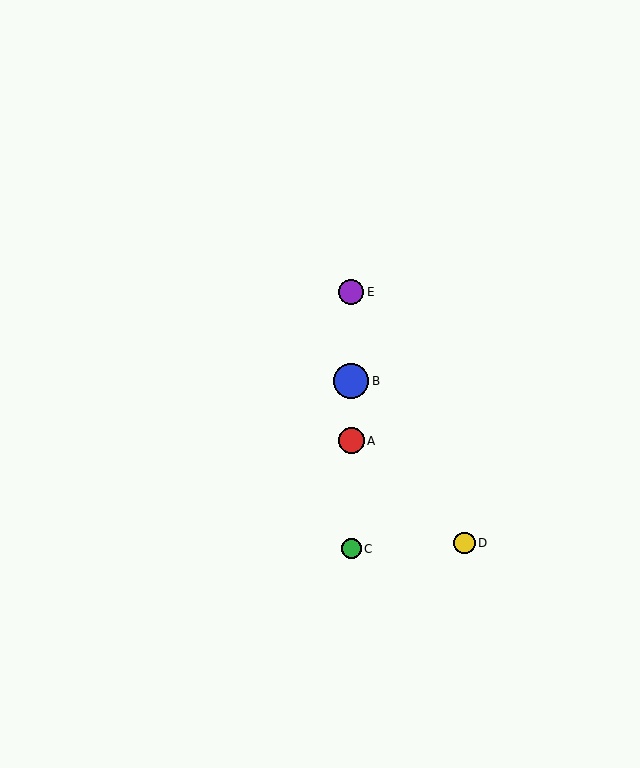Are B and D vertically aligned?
No, B is at x≈351 and D is at x≈464.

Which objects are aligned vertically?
Objects A, B, C, E are aligned vertically.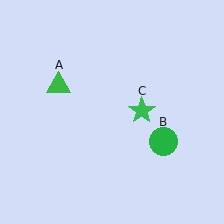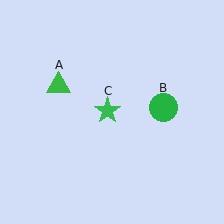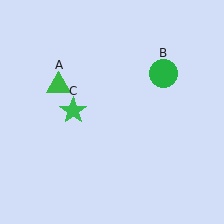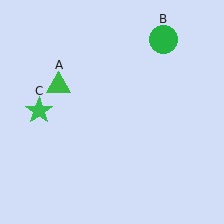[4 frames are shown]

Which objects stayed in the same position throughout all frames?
Green triangle (object A) remained stationary.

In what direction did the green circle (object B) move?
The green circle (object B) moved up.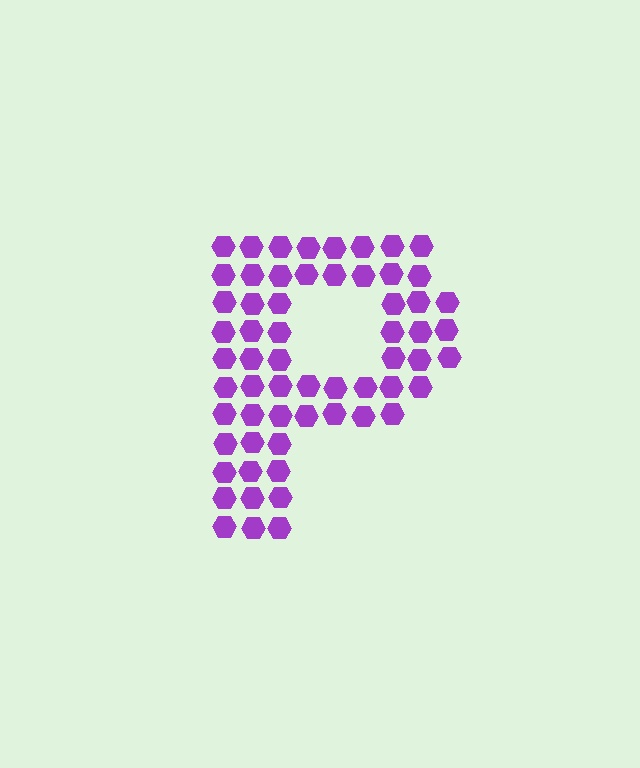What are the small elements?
The small elements are hexagons.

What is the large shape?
The large shape is the letter P.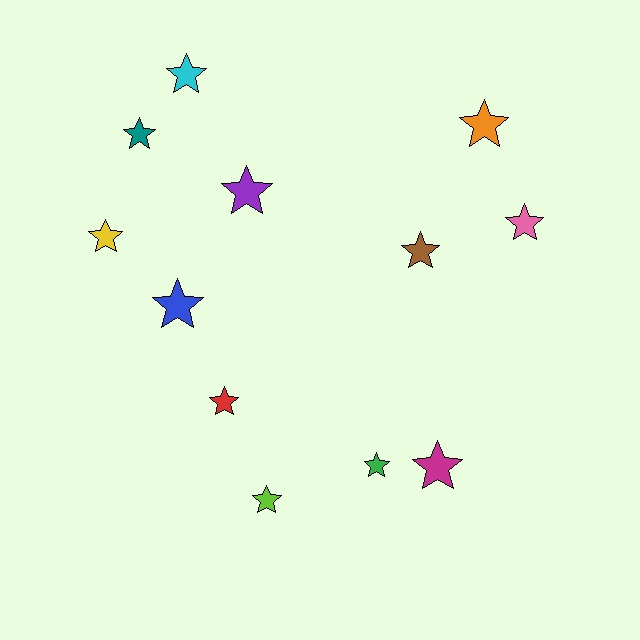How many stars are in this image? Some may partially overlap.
There are 12 stars.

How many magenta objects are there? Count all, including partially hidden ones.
There is 1 magenta object.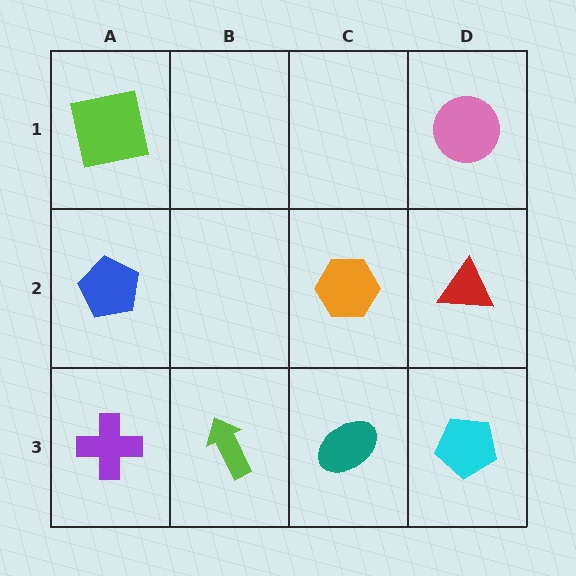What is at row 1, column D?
A pink circle.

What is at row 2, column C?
An orange hexagon.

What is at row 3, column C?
A teal ellipse.